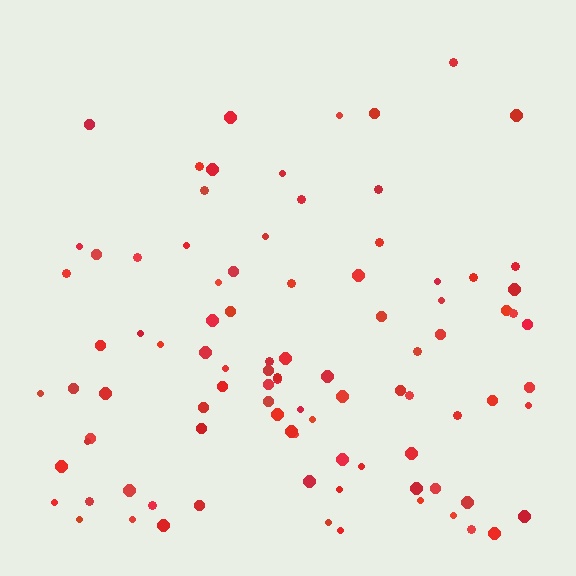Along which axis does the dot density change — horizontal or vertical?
Vertical.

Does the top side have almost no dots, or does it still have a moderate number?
Still a moderate number, just noticeably fewer than the bottom.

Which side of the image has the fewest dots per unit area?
The top.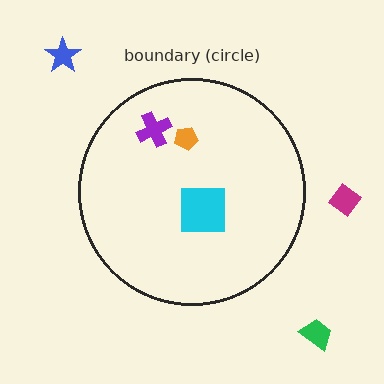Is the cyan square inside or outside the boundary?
Inside.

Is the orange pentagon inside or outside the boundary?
Inside.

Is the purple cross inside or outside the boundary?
Inside.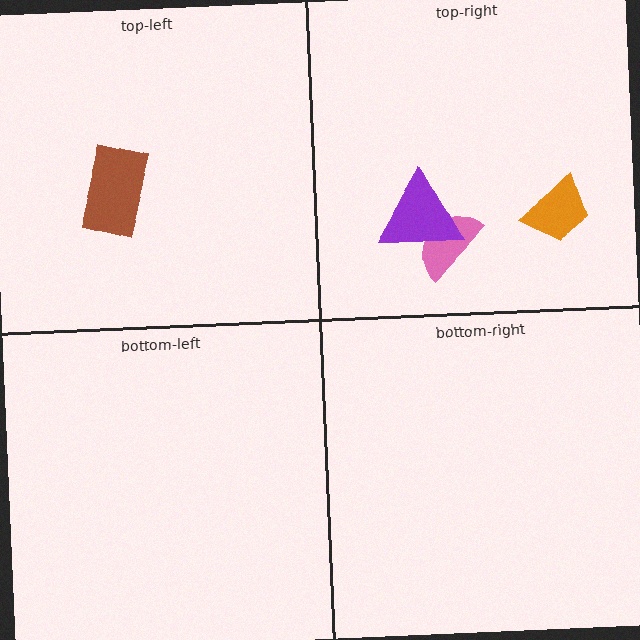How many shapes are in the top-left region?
1.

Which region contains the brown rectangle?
The top-left region.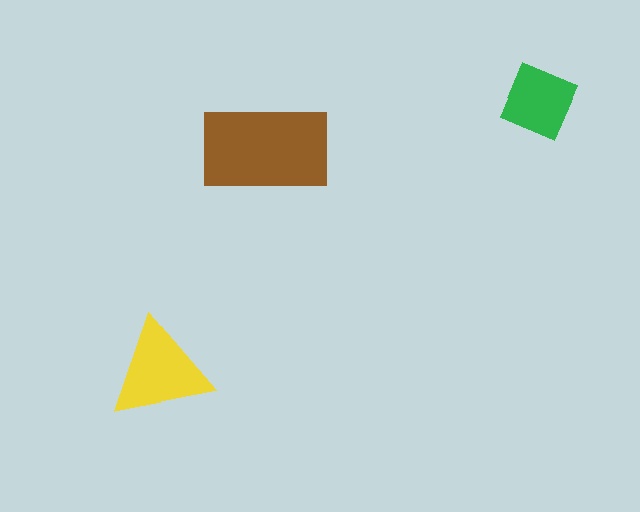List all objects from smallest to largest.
The green diamond, the yellow triangle, the brown rectangle.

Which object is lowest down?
The yellow triangle is bottommost.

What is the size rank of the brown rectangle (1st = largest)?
1st.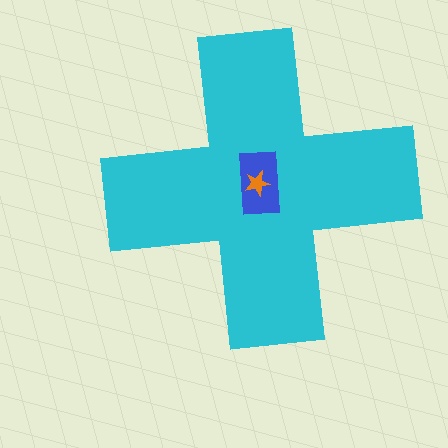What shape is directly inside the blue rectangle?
The orange star.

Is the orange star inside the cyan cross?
Yes.